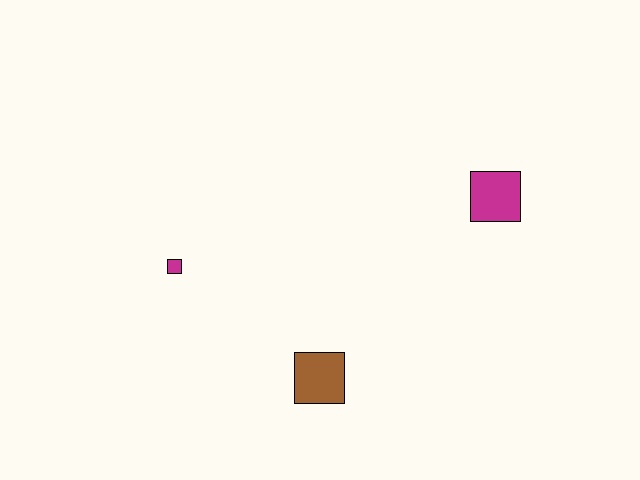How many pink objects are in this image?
There are no pink objects.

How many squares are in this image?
There are 3 squares.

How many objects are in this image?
There are 3 objects.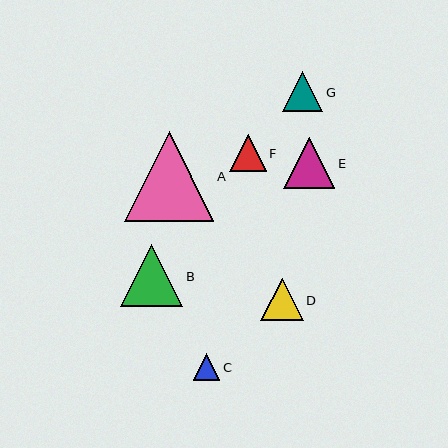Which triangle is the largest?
Triangle A is the largest with a size of approximately 89 pixels.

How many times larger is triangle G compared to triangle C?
Triangle G is approximately 1.5 times the size of triangle C.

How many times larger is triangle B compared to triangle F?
Triangle B is approximately 1.7 times the size of triangle F.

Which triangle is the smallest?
Triangle C is the smallest with a size of approximately 26 pixels.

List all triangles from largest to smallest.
From largest to smallest: A, B, E, D, G, F, C.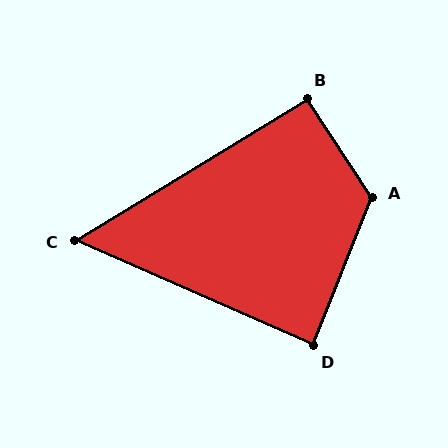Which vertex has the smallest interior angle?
C, at approximately 55 degrees.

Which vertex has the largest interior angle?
A, at approximately 125 degrees.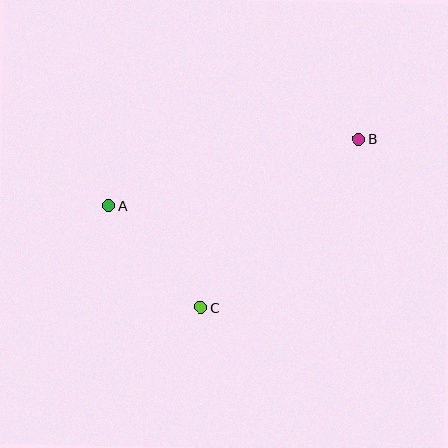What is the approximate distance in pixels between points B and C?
The distance between B and C is approximately 231 pixels.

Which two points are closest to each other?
Points A and C are closest to each other.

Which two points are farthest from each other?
Points A and B are farthest from each other.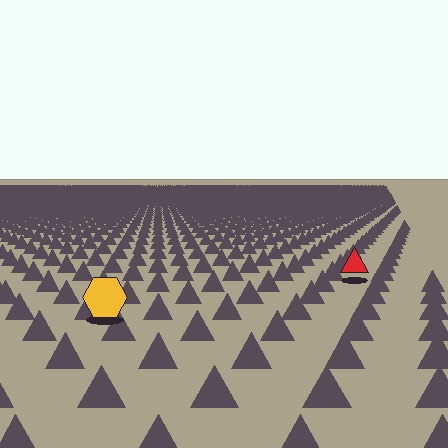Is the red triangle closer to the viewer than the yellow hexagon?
No. The yellow hexagon is closer — you can tell from the texture gradient: the ground texture is coarser near it.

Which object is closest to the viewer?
The yellow hexagon is closest. The texture marks near it are larger and more spread out.